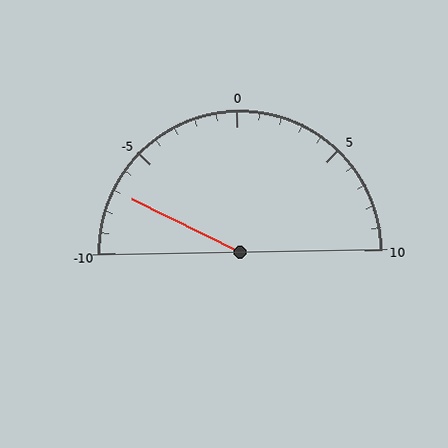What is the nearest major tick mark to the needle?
The nearest major tick mark is -5.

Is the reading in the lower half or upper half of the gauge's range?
The reading is in the lower half of the range (-10 to 10).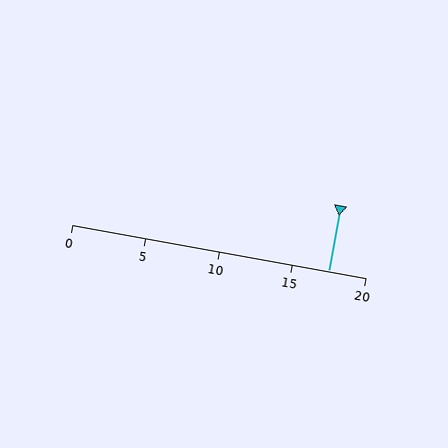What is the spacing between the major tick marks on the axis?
The major ticks are spaced 5 apart.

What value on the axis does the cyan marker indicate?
The marker indicates approximately 17.5.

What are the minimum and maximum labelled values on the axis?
The axis runs from 0 to 20.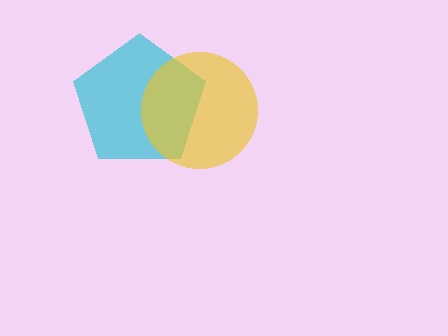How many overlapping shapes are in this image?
There are 2 overlapping shapes in the image.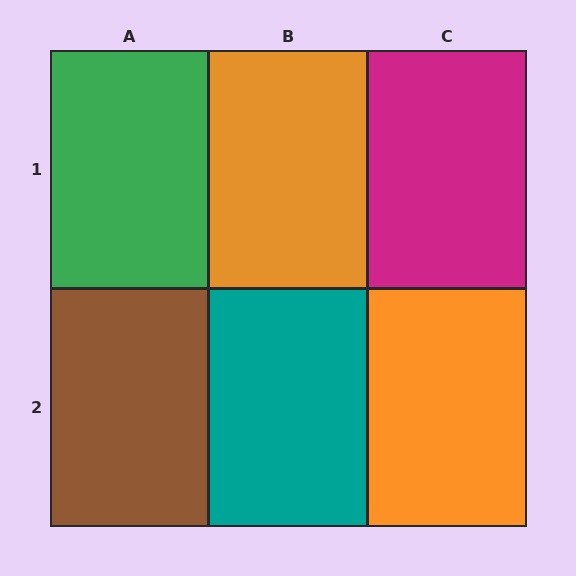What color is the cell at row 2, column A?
Brown.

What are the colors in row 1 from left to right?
Green, orange, magenta.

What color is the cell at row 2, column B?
Teal.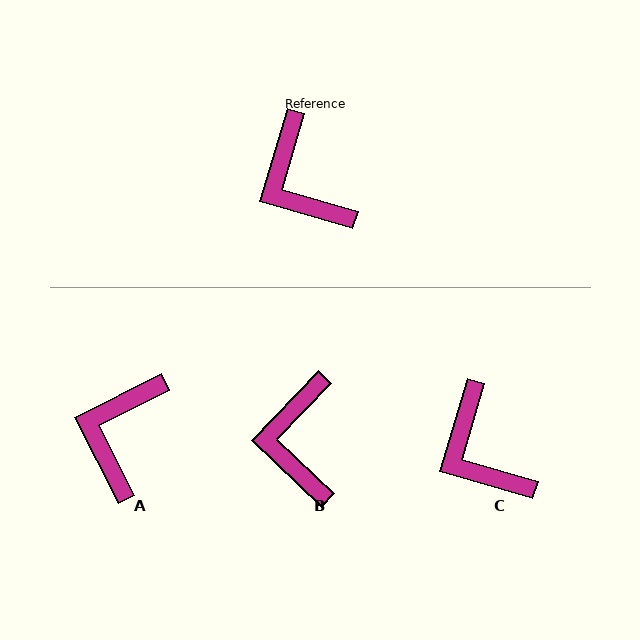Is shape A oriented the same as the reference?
No, it is off by about 47 degrees.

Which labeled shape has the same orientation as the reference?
C.